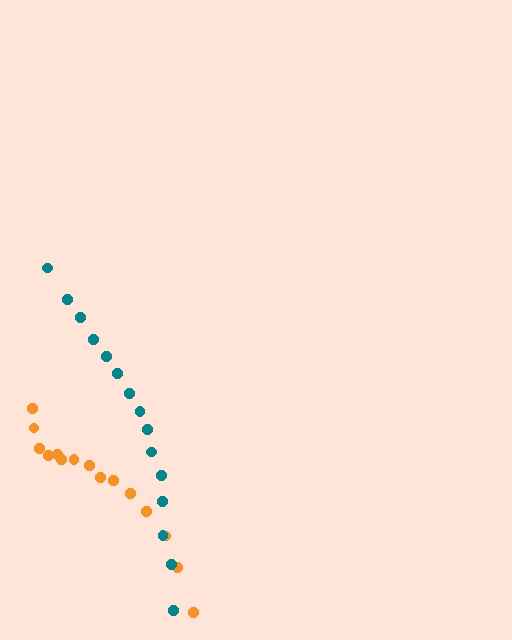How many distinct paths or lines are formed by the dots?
There are 2 distinct paths.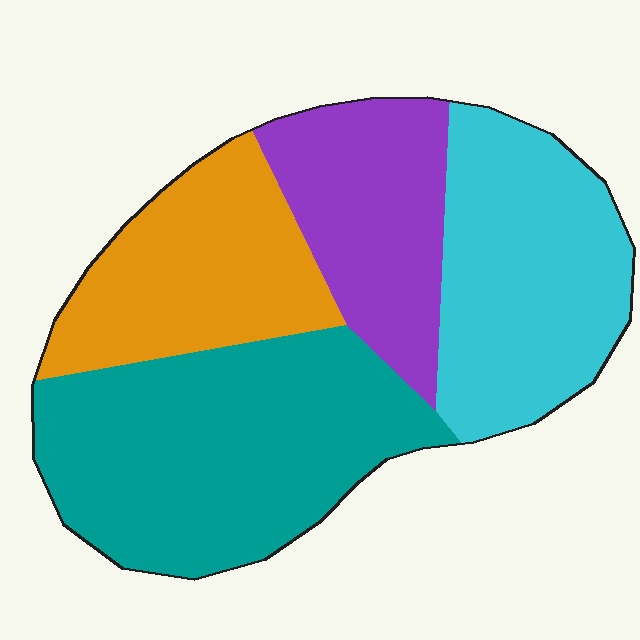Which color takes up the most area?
Teal, at roughly 35%.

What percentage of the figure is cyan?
Cyan takes up about one quarter (1/4) of the figure.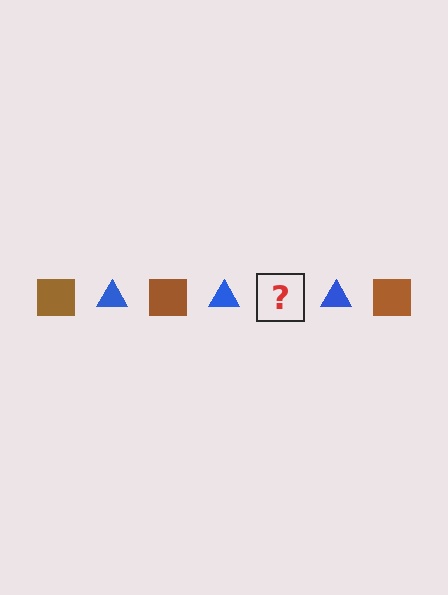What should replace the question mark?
The question mark should be replaced with a brown square.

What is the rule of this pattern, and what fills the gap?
The rule is that the pattern alternates between brown square and blue triangle. The gap should be filled with a brown square.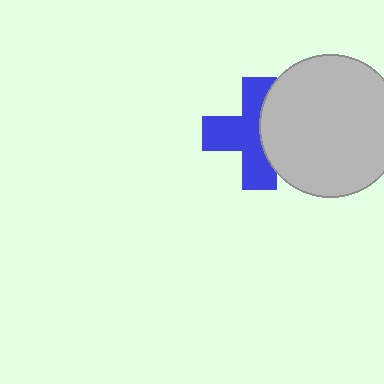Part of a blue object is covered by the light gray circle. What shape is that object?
It is a cross.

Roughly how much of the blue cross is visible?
About half of it is visible (roughly 62%).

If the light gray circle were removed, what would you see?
You would see the complete blue cross.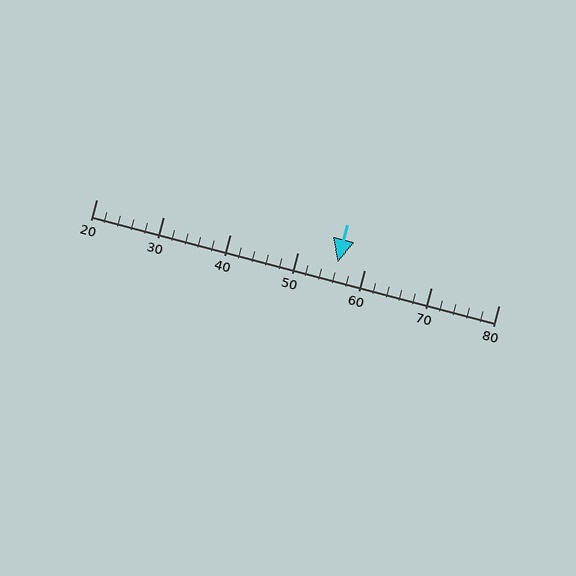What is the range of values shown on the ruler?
The ruler shows values from 20 to 80.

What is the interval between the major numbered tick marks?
The major tick marks are spaced 10 units apart.